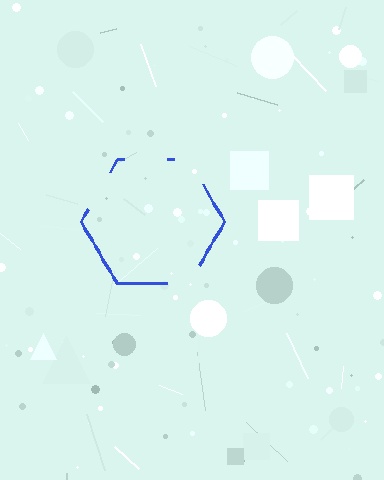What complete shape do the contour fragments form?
The contour fragments form a hexagon.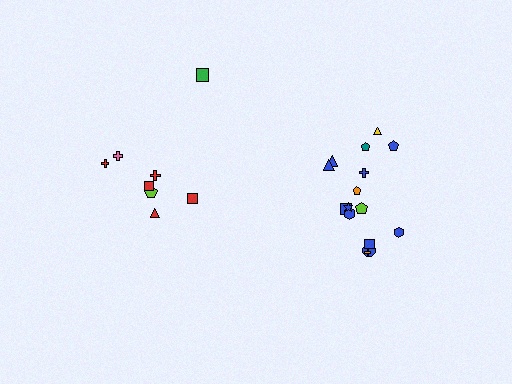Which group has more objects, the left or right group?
The right group.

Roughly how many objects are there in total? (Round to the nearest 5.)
Roughly 25 objects in total.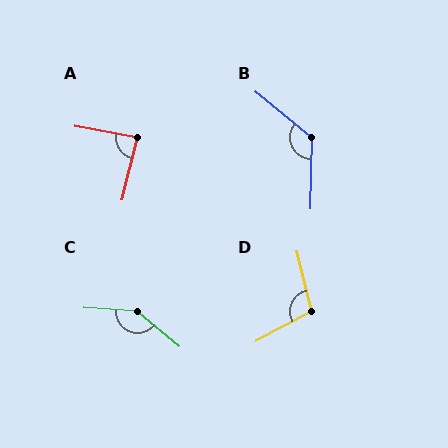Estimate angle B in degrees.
Approximately 128 degrees.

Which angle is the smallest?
A, at approximately 86 degrees.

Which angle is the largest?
C, at approximately 144 degrees.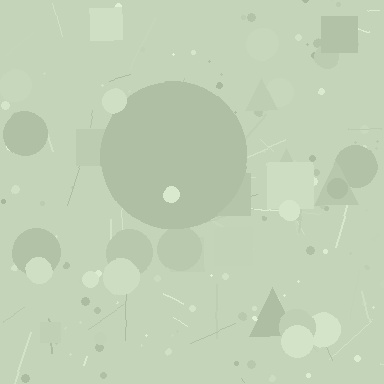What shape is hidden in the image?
A circle is hidden in the image.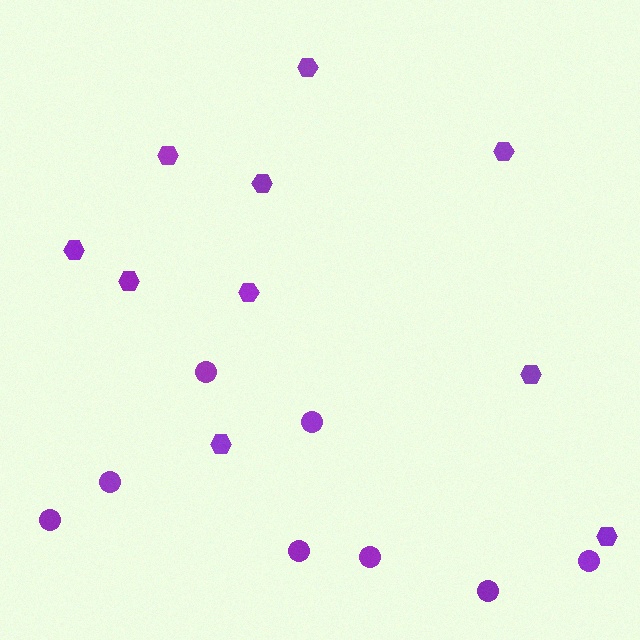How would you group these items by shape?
There are 2 groups: one group of hexagons (10) and one group of circles (8).